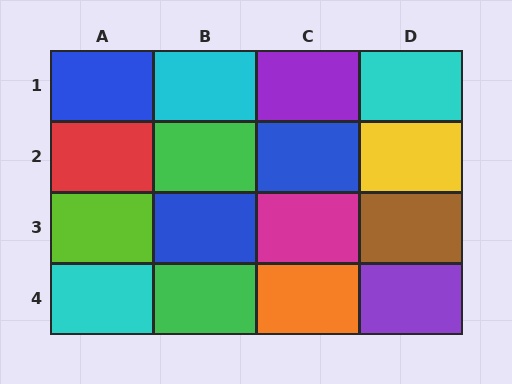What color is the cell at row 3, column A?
Lime.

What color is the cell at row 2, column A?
Red.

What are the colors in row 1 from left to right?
Blue, cyan, purple, cyan.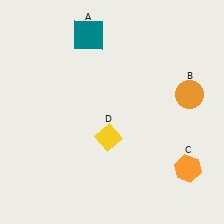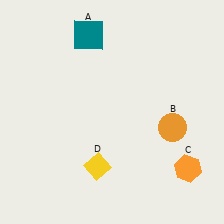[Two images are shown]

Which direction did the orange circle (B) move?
The orange circle (B) moved down.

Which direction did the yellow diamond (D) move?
The yellow diamond (D) moved down.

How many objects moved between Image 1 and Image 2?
2 objects moved between the two images.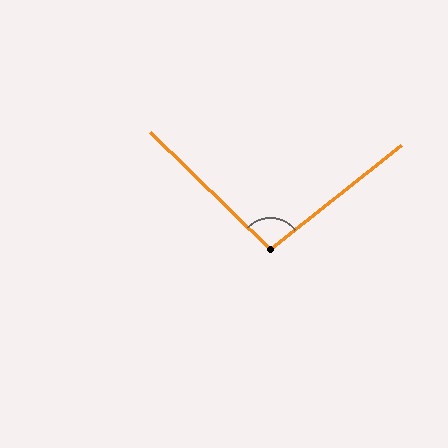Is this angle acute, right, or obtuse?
It is obtuse.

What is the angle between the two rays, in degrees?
Approximately 98 degrees.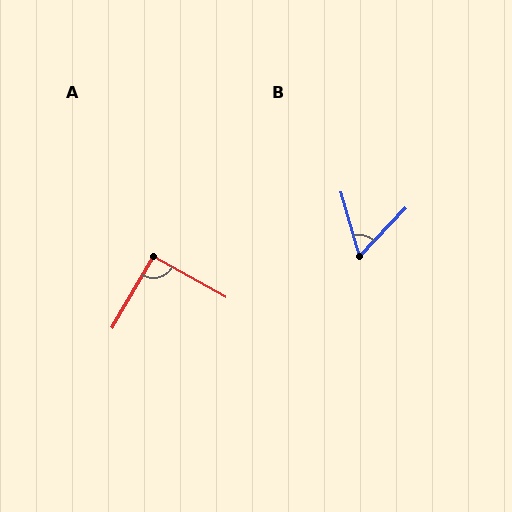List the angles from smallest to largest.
B (60°), A (91°).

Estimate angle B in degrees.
Approximately 60 degrees.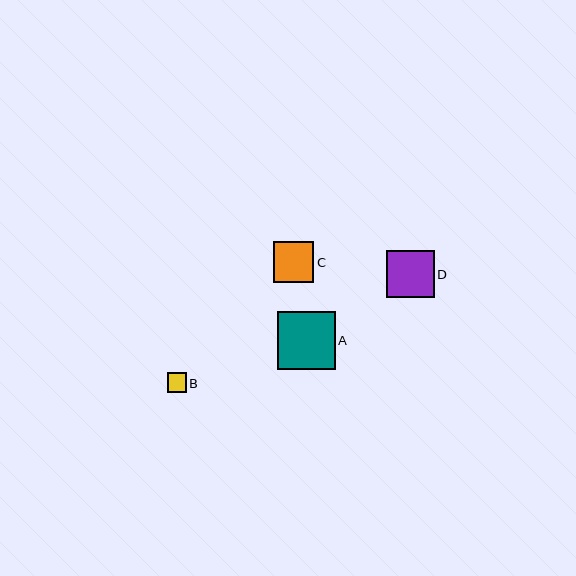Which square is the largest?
Square A is the largest with a size of approximately 57 pixels.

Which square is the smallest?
Square B is the smallest with a size of approximately 19 pixels.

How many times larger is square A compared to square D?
Square A is approximately 1.2 times the size of square D.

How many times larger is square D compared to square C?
Square D is approximately 1.2 times the size of square C.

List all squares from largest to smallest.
From largest to smallest: A, D, C, B.